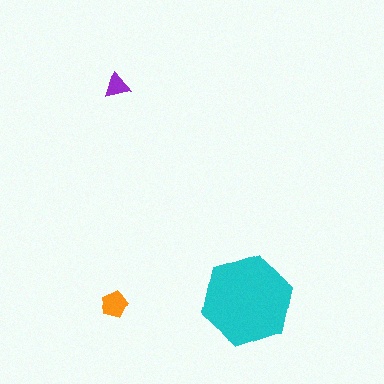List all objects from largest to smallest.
The cyan hexagon, the orange pentagon, the purple triangle.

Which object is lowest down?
The orange pentagon is bottommost.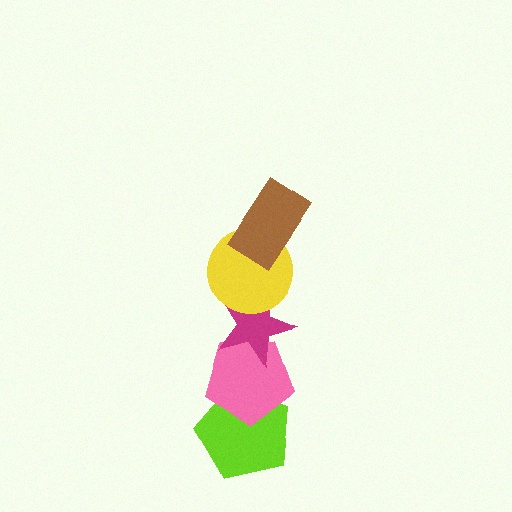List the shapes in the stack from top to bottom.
From top to bottom: the brown rectangle, the yellow circle, the magenta star, the pink pentagon, the lime pentagon.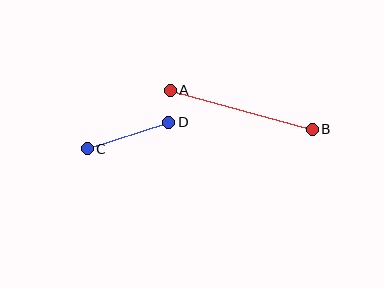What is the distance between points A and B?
The distance is approximately 148 pixels.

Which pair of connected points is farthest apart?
Points A and B are farthest apart.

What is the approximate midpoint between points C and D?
The midpoint is at approximately (128, 136) pixels.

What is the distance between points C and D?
The distance is approximately 86 pixels.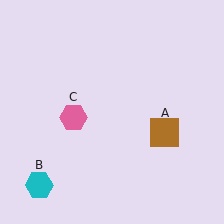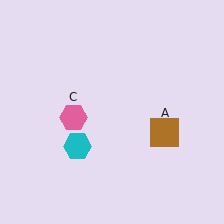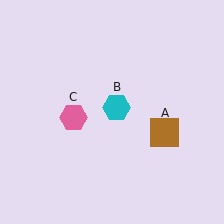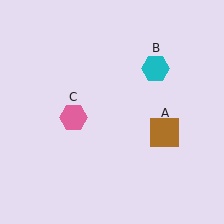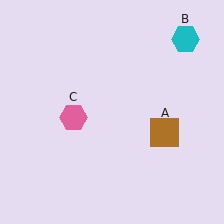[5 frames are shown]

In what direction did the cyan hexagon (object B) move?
The cyan hexagon (object B) moved up and to the right.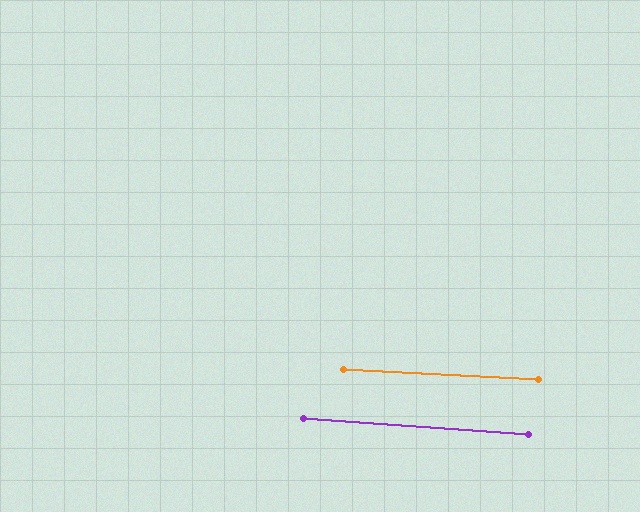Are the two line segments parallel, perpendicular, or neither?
Parallel — their directions differ by only 1.1°.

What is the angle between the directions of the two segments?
Approximately 1 degree.